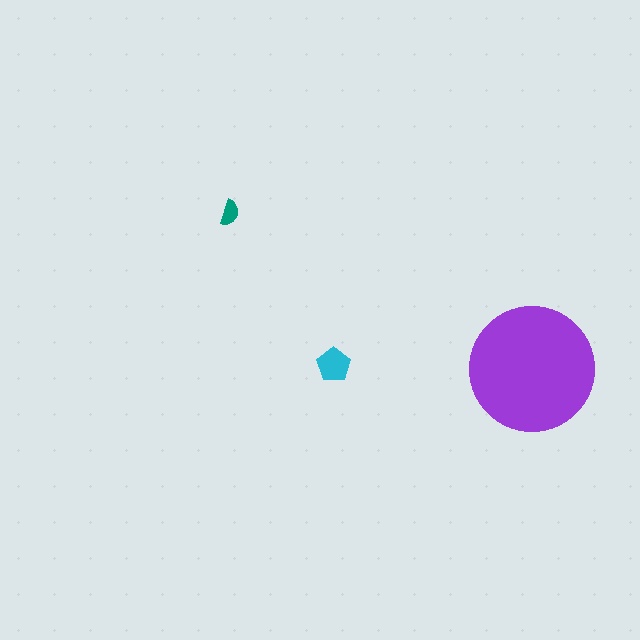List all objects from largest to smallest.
The purple circle, the cyan pentagon, the teal semicircle.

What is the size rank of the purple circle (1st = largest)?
1st.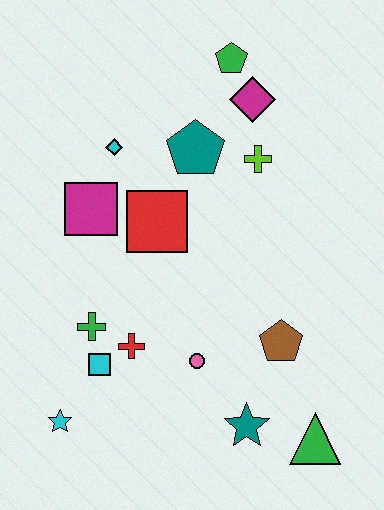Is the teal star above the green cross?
No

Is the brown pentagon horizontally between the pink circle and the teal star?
No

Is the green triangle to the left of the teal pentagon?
No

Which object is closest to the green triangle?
The teal star is closest to the green triangle.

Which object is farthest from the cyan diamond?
The green triangle is farthest from the cyan diamond.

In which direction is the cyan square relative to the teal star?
The cyan square is to the left of the teal star.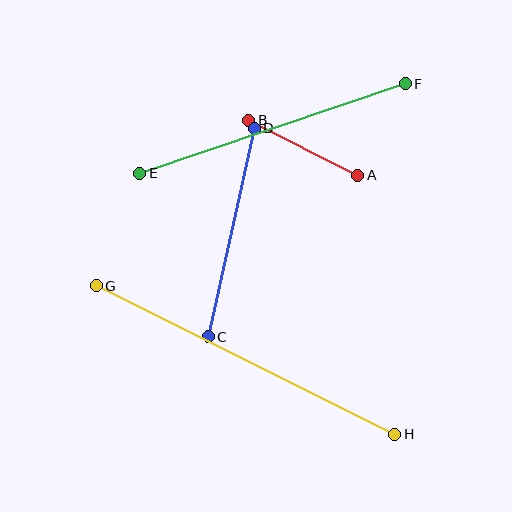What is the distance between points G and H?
The distance is approximately 333 pixels.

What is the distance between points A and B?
The distance is approximately 122 pixels.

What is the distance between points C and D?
The distance is approximately 214 pixels.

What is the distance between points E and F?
The distance is approximately 280 pixels.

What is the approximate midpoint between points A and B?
The midpoint is at approximately (303, 148) pixels.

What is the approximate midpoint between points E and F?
The midpoint is at approximately (272, 129) pixels.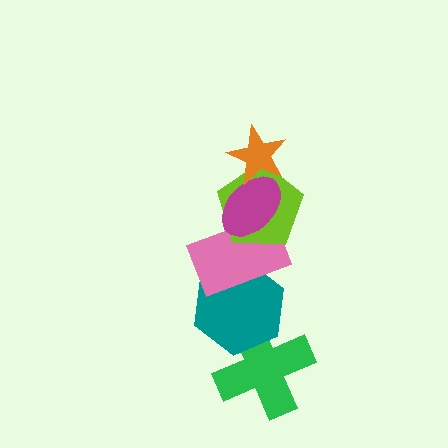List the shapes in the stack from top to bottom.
From top to bottom: the orange star, the magenta ellipse, the lime pentagon, the pink rectangle, the teal hexagon, the green cross.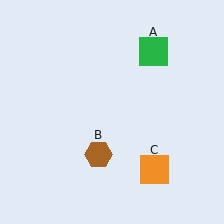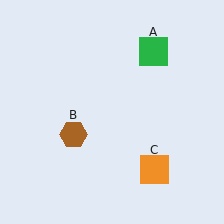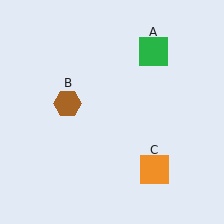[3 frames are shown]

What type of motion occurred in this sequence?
The brown hexagon (object B) rotated clockwise around the center of the scene.